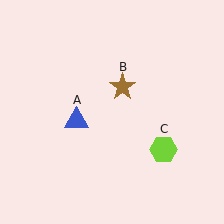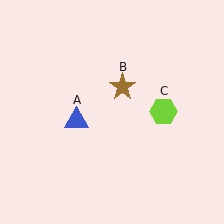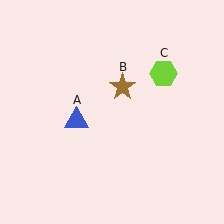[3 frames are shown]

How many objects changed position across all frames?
1 object changed position: lime hexagon (object C).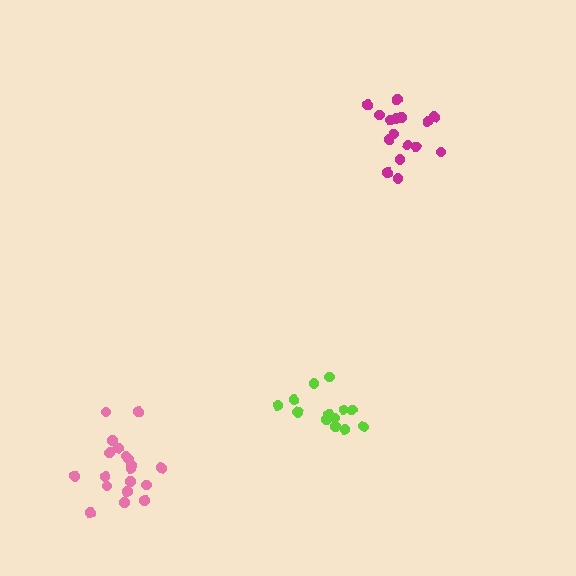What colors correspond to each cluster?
The clusters are colored: lime, pink, magenta.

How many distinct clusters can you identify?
There are 3 distinct clusters.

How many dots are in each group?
Group 1: 13 dots, Group 2: 19 dots, Group 3: 16 dots (48 total).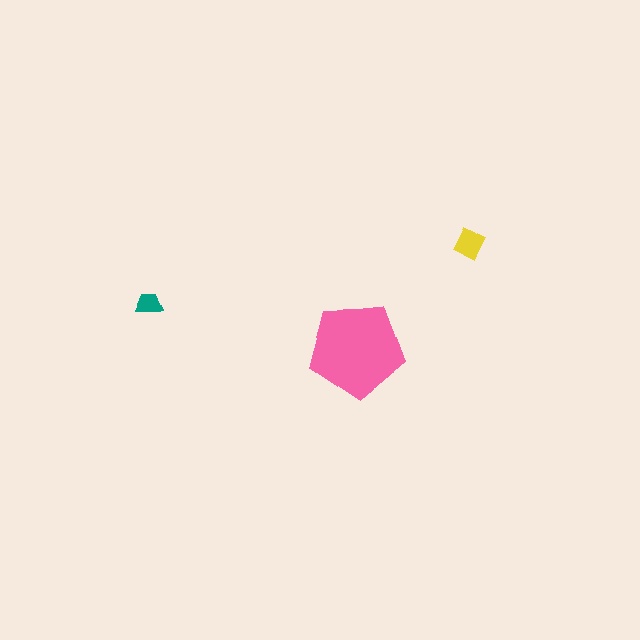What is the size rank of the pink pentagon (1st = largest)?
1st.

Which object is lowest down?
The pink pentagon is bottommost.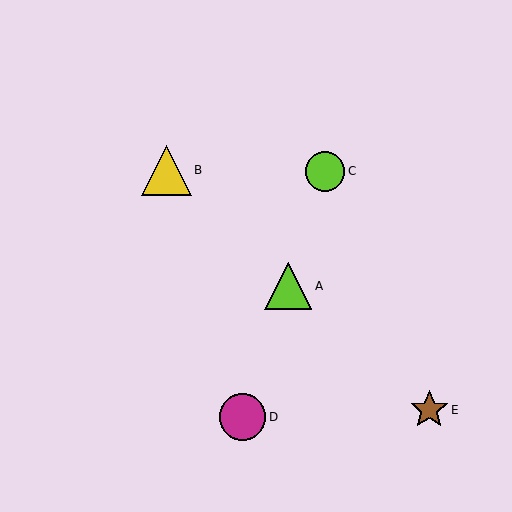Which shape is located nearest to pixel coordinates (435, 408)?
The brown star (labeled E) at (429, 410) is nearest to that location.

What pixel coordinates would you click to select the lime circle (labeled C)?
Click at (325, 171) to select the lime circle C.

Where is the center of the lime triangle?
The center of the lime triangle is at (288, 286).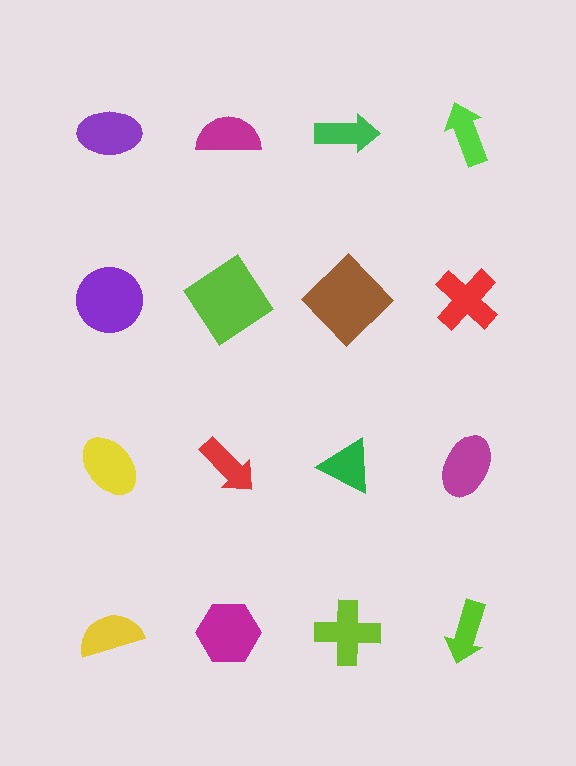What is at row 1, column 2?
A magenta semicircle.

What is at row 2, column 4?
A red cross.